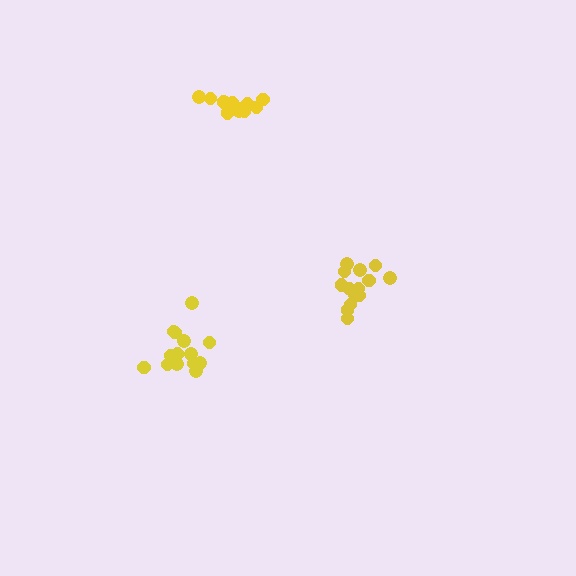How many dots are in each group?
Group 1: 14 dots, Group 2: 13 dots, Group 3: 14 dots (41 total).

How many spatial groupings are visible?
There are 3 spatial groupings.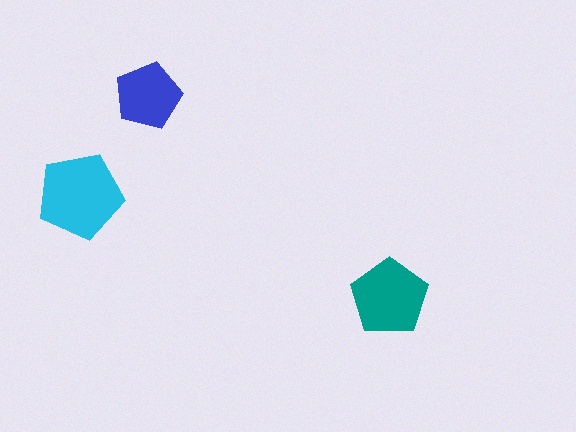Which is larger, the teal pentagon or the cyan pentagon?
The cyan one.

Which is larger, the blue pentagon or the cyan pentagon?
The cyan one.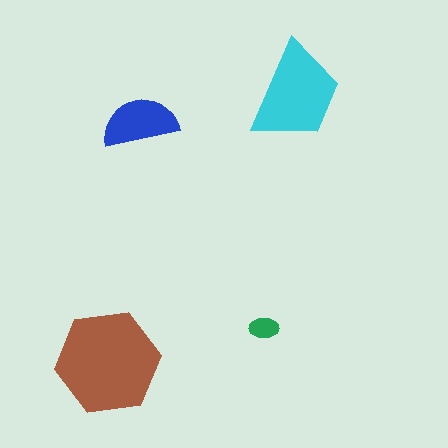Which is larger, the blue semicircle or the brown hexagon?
The brown hexagon.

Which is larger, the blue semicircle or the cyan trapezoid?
The cyan trapezoid.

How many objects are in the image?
There are 4 objects in the image.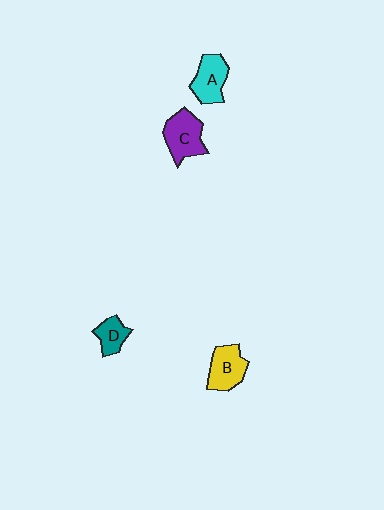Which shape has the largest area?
Shape C (purple).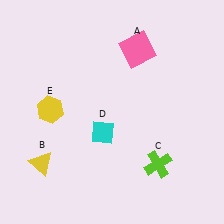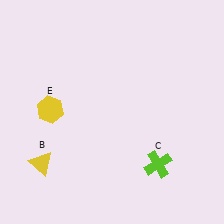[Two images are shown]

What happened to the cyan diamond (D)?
The cyan diamond (D) was removed in Image 2. It was in the bottom-left area of Image 1.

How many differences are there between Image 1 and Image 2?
There are 2 differences between the two images.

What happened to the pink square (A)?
The pink square (A) was removed in Image 2. It was in the top-right area of Image 1.